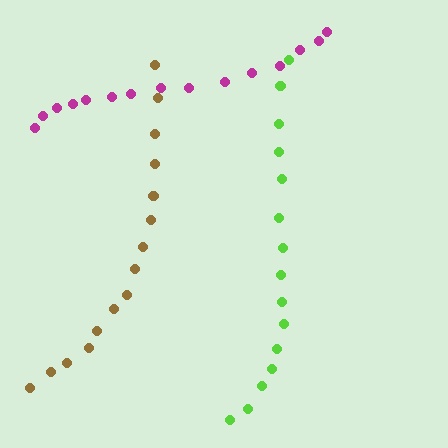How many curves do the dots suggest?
There are 3 distinct paths.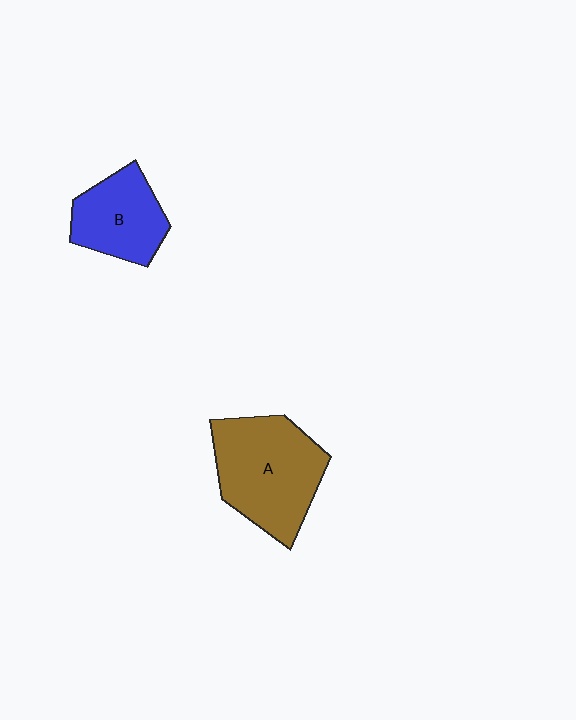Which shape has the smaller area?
Shape B (blue).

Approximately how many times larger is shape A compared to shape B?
Approximately 1.5 times.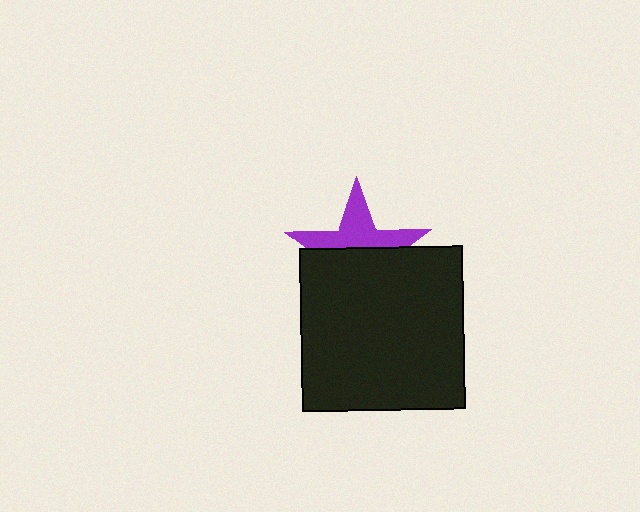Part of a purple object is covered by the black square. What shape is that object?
It is a star.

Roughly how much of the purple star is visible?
A small part of it is visible (roughly 43%).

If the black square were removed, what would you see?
You would see the complete purple star.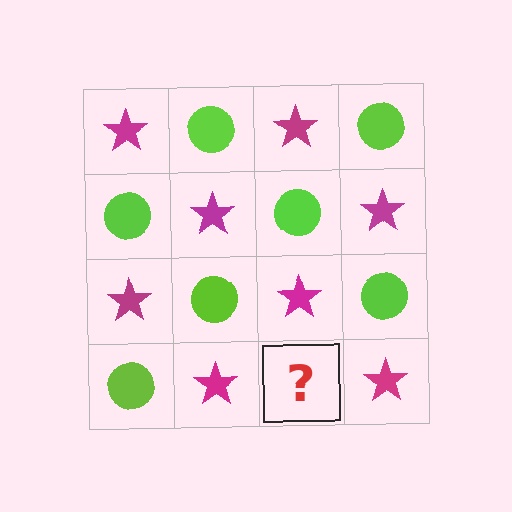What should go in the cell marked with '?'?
The missing cell should contain a lime circle.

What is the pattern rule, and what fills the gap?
The rule is that it alternates magenta star and lime circle in a checkerboard pattern. The gap should be filled with a lime circle.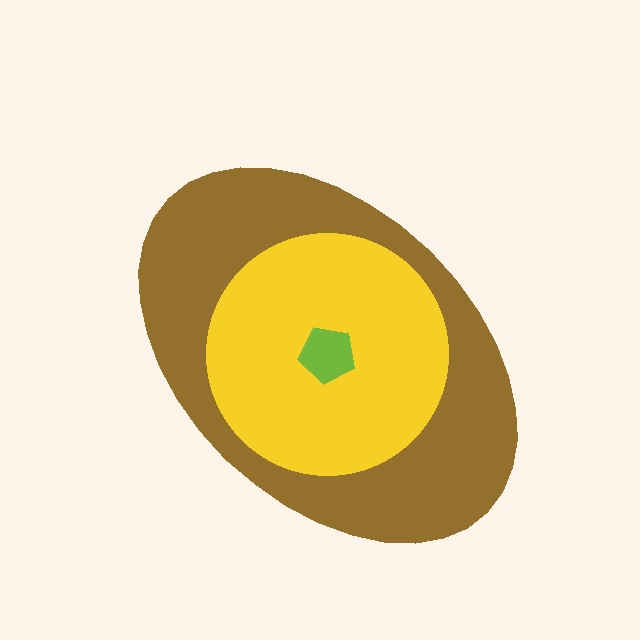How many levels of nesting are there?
3.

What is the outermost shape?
The brown ellipse.